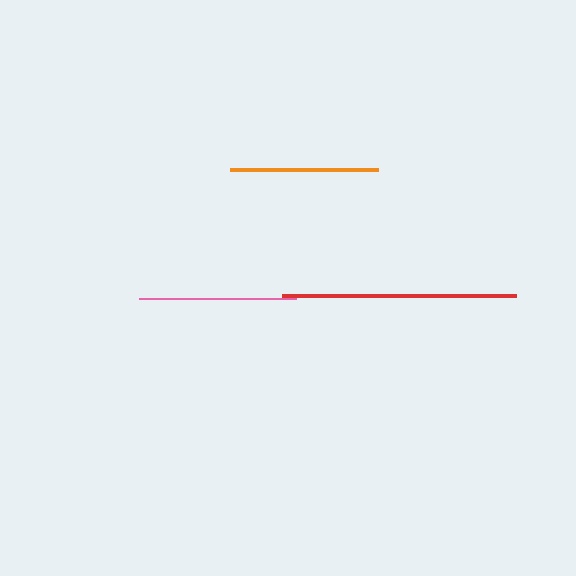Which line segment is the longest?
The red line is the longest at approximately 234 pixels.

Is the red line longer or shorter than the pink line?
The red line is longer than the pink line.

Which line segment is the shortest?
The orange line is the shortest at approximately 147 pixels.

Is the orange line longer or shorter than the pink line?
The pink line is longer than the orange line.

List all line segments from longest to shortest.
From longest to shortest: red, pink, orange.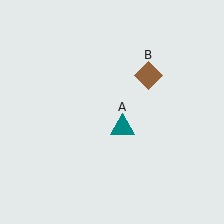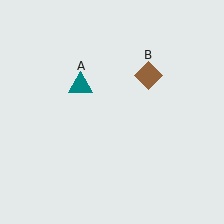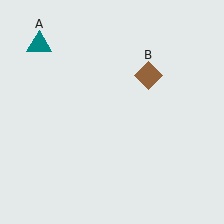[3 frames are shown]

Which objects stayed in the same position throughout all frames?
Brown diamond (object B) remained stationary.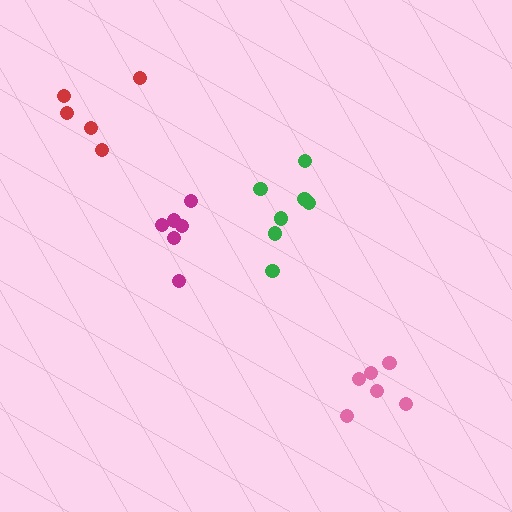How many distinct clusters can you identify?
There are 4 distinct clusters.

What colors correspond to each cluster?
The clusters are colored: magenta, pink, green, red.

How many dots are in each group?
Group 1: 6 dots, Group 2: 6 dots, Group 3: 8 dots, Group 4: 5 dots (25 total).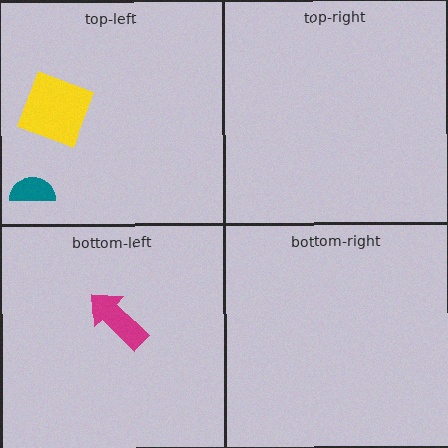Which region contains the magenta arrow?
The bottom-left region.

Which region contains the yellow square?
The top-left region.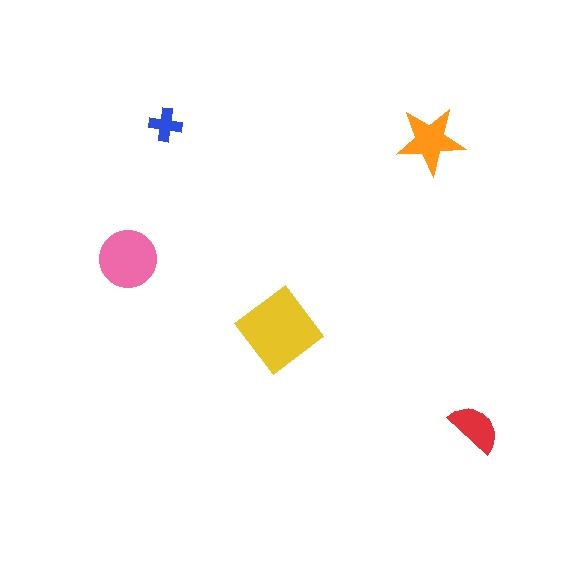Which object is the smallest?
The blue cross.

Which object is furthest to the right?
The red semicircle is rightmost.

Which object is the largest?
The yellow diamond.